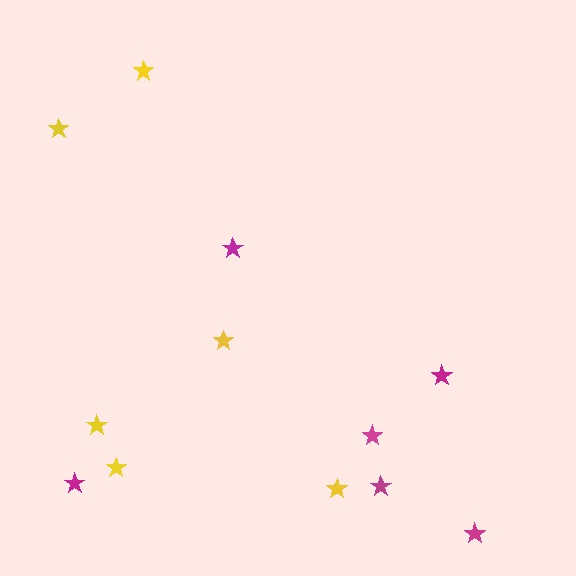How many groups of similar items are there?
There are 2 groups: one group of yellow stars (6) and one group of magenta stars (6).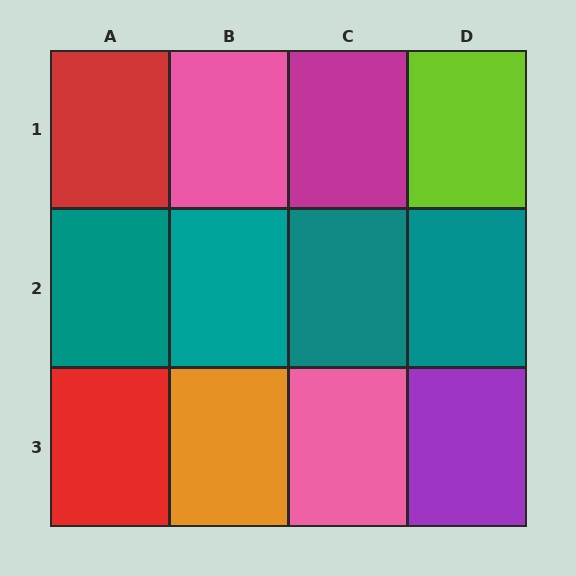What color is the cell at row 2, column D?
Teal.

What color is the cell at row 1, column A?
Red.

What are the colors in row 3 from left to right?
Red, orange, pink, purple.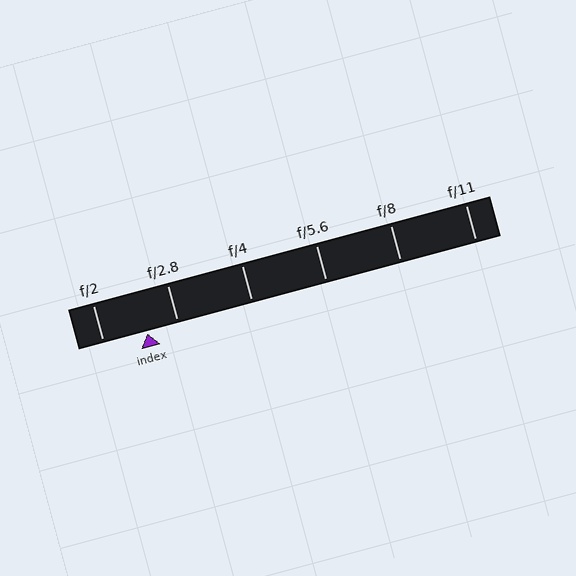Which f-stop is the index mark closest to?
The index mark is closest to f/2.8.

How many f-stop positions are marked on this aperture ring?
There are 6 f-stop positions marked.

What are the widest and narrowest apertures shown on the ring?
The widest aperture shown is f/2 and the narrowest is f/11.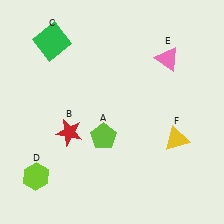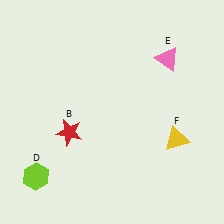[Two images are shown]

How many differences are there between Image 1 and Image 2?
There are 2 differences between the two images.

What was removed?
The lime pentagon (A), the green square (C) were removed in Image 2.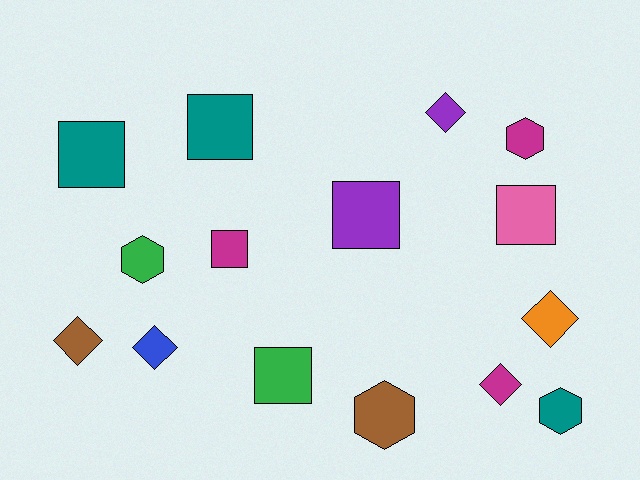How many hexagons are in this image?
There are 4 hexagons.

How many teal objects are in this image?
There are 3 teal objects.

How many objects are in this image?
There are 15 objects.